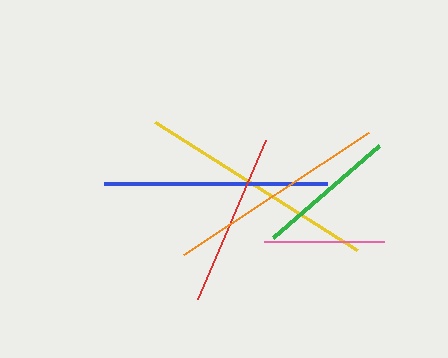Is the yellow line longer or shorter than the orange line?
The yellow line is longer than the orange line.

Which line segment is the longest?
The yellow line is the longest at approximately 239 pixels.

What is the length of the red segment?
The red segment is approximately 173 pixels long.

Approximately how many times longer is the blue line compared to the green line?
The blue line is approximately 1.6 times the length of the green line.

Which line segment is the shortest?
The pink line is the shortest at approximately 120 pixels.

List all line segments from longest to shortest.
From longest to shortest: yellow, blue, orange, red, green, pink.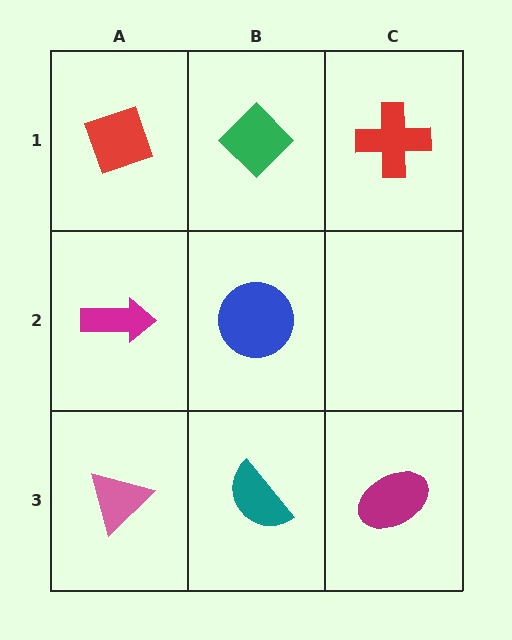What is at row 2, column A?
A magenta arrow.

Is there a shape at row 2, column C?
No, that cell is empty.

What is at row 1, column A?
A red diamond.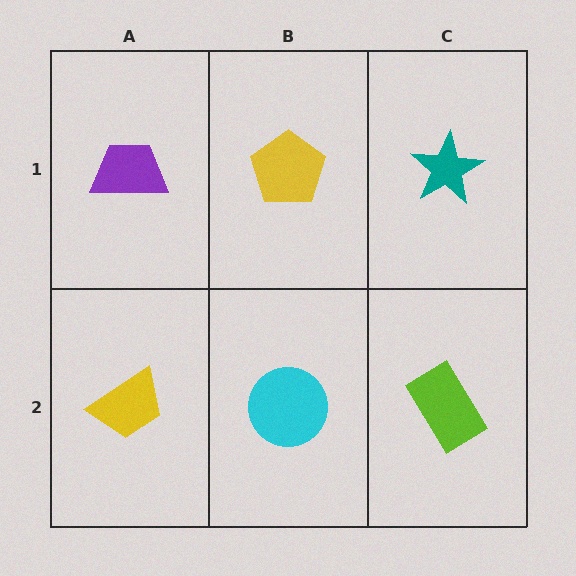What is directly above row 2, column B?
A yellow pentagon.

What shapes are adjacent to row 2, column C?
A teal star (row 1, column C), a cyan circle (row 2, column B).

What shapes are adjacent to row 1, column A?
A yellow trapezoid (row 2, column A), a yellow pentagon (row 1, column B).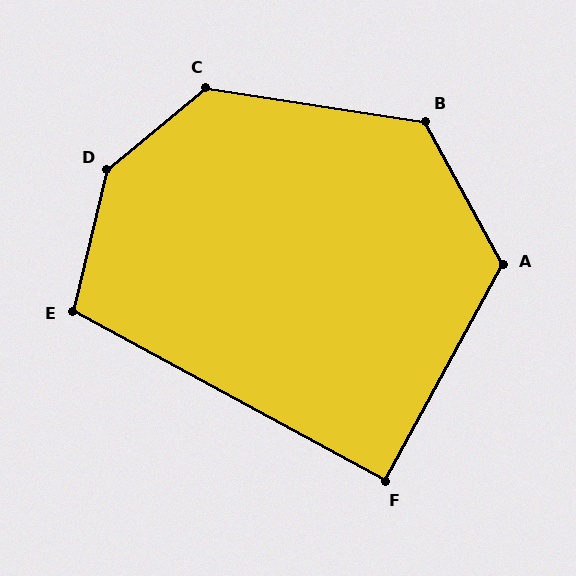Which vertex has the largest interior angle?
D, at approximately 143 degrees.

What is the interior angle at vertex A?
Approximately 123 degrees (obtuse).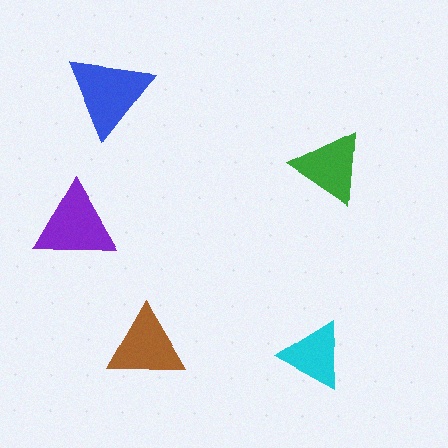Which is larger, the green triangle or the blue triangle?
The blue one.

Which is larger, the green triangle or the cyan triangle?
The green one.